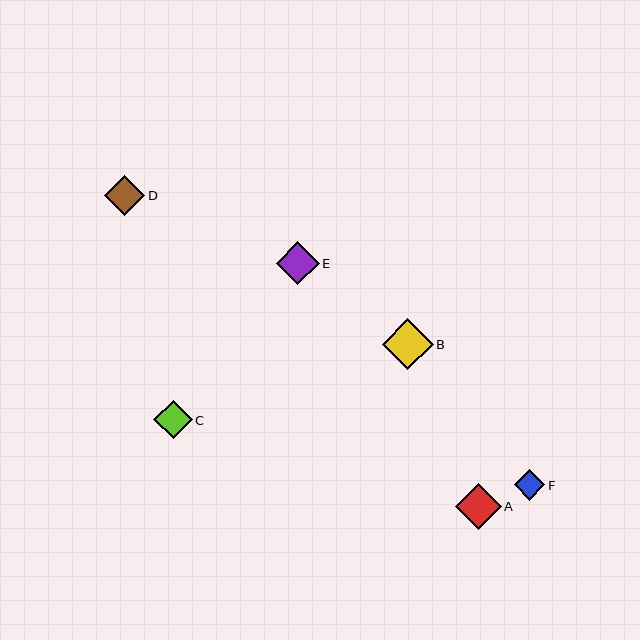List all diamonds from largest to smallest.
From largest to smallest: B, A, E, D, C, F.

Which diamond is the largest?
Diamond B is the largest with a size of approximately 51 pixels.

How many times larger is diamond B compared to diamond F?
Diamond B is approximately 1.7 times the size of diamond F.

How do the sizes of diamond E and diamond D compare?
Diamond E and diamond D are approximately the same size.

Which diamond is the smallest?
Diamond F is the smallest with a size of approximately 31 pixels.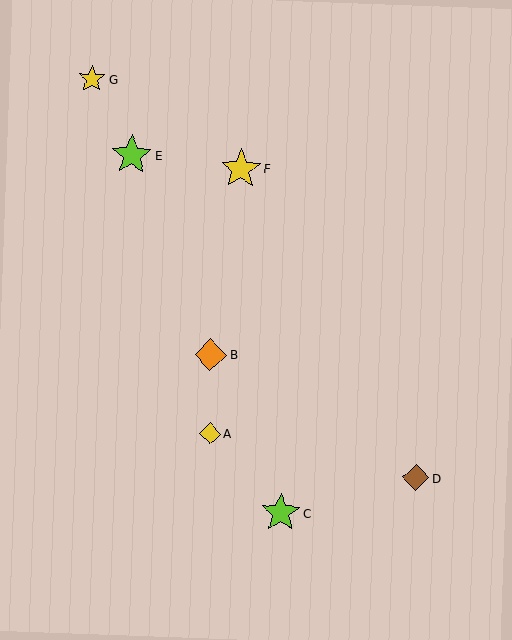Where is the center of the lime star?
The center of the lime star is at (132, 155).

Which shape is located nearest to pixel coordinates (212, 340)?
The orange diamond (labeled B) at (211, 355) is nearest to that location.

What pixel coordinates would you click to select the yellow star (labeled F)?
Click at (241, 169) to select the yellow star F.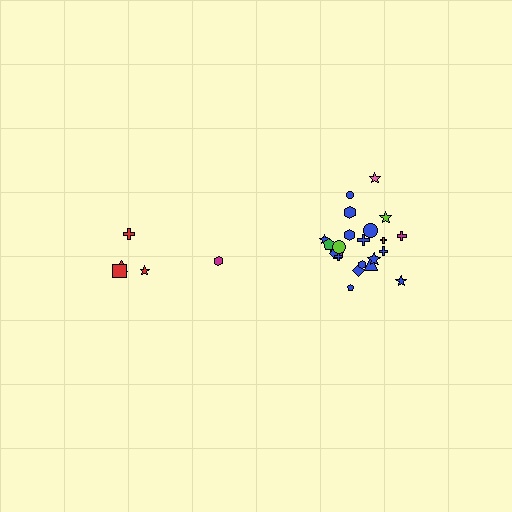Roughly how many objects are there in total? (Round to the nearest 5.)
Roughly 25 objects in total.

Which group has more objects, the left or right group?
The right group.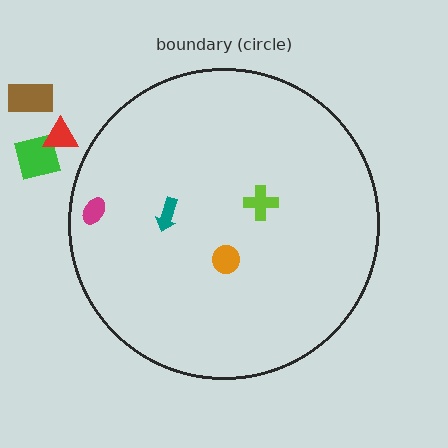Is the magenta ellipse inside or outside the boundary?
Inside.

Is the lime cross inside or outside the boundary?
Inside.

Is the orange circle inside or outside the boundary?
Inside.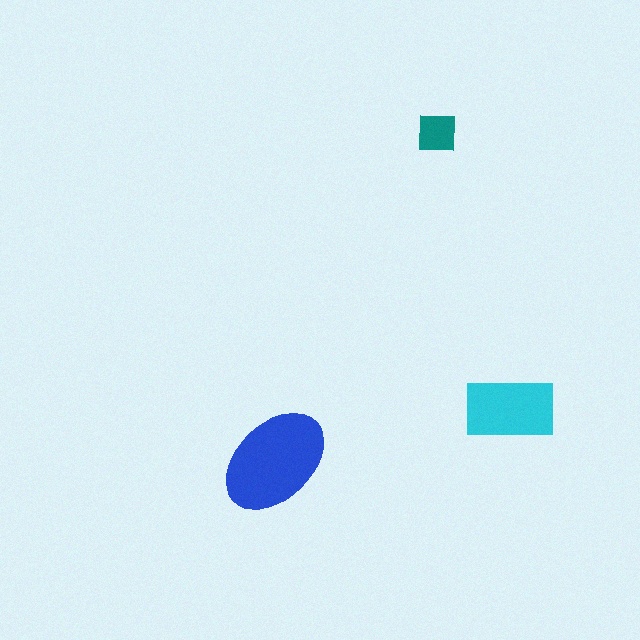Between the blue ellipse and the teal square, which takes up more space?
The blue ellipse.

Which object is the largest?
The blue ellipse.